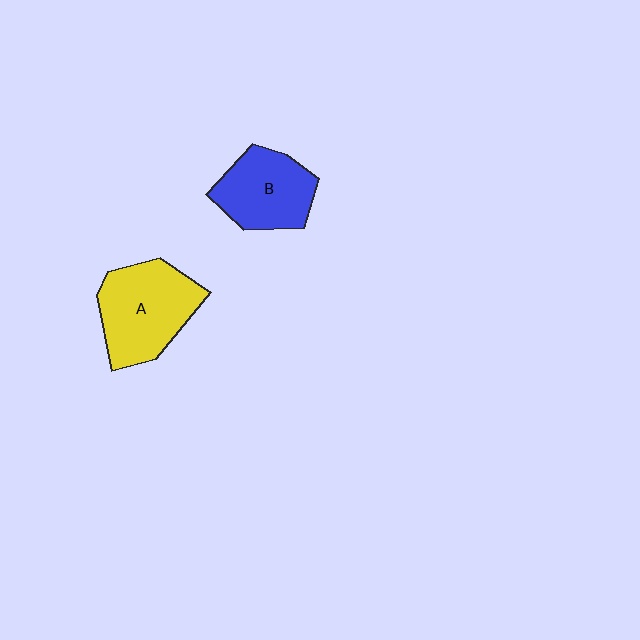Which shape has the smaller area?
Shape B (blue).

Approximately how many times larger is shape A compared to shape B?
Approximately 1.2 times.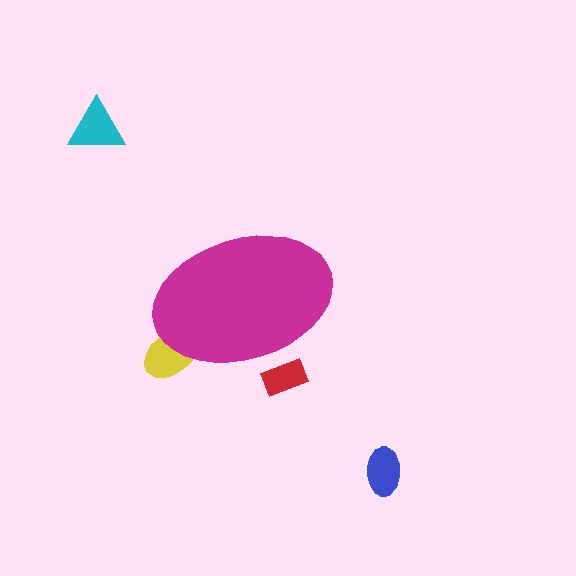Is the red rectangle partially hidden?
Yes, the red rectangle is partially hidden behind the magenta ellipse.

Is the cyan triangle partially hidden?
No, the cyan triangle is fully visible.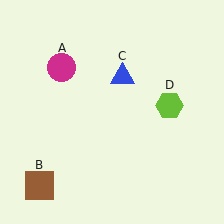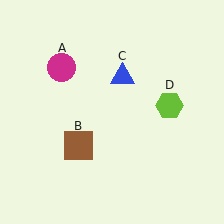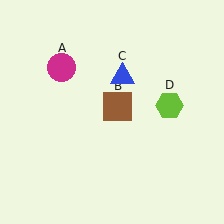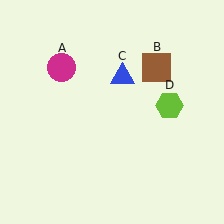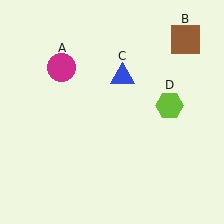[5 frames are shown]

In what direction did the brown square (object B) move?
The brown square (object B) moved up and to the right.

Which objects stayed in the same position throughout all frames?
Magenta circle (object A) and blue triangle (object C) and lime hexagon (object D) remained stationary.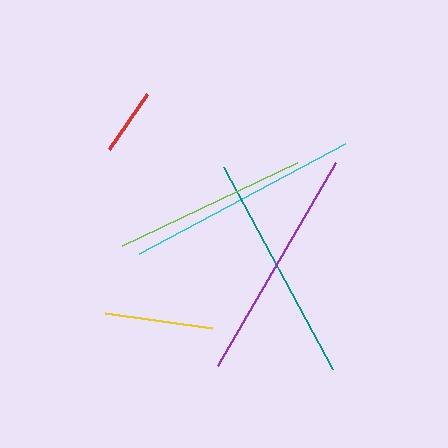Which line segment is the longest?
The purple line is the longest at approximately 235 pixels.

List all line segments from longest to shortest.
From longest to shortest: purple, cyan, teal, lime, yellow, red.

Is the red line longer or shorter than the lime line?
The lime line is longer than the red line.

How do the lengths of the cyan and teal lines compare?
The cyan and teal lines are approximately the same length.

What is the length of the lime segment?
The lime segment is approximately 193 pixels long.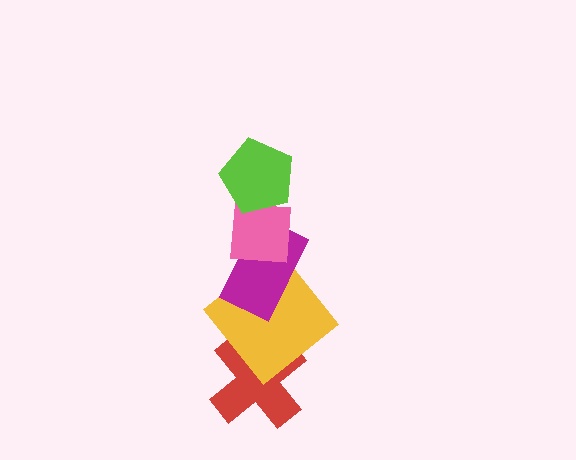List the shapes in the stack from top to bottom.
From top to bottom: the lime pentagon, the pink square, the magenta rectangle, the yellow diamond, the red cross.